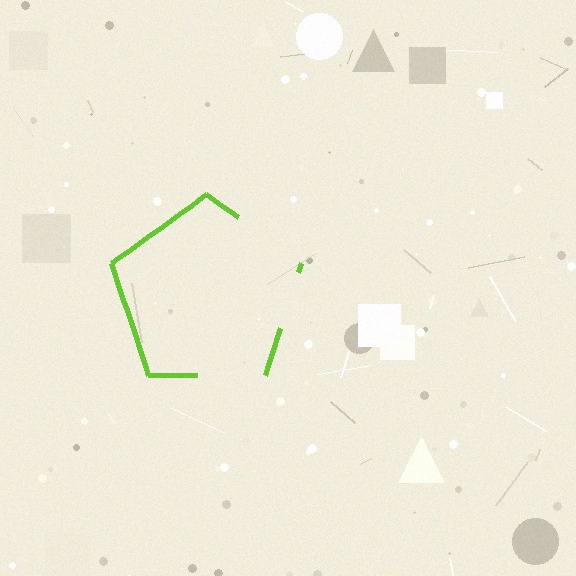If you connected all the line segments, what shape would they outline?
They would outline a pentagon.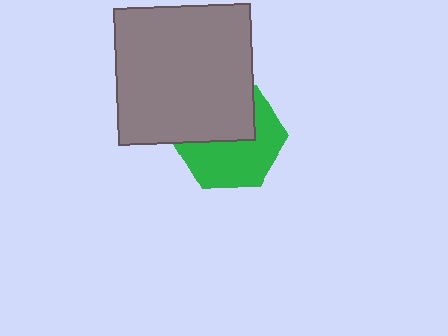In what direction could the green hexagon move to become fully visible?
The green hexagon could move down. That would shift it out from behind the gray square entirely.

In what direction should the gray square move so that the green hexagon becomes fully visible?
The gray square should move up. That is the shortest direction to clear the overlap and leave the green hexagon fully visible.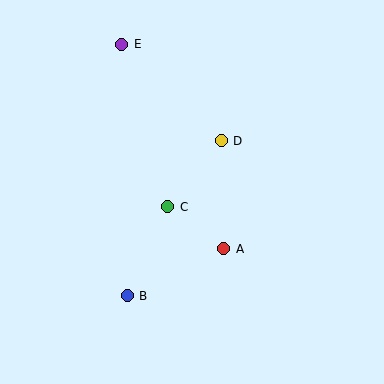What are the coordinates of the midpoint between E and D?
The midpoint between E and D is at (172, 92).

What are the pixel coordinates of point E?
Point E is at (122, 44).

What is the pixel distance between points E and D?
The distance between E and D is 138 pixels.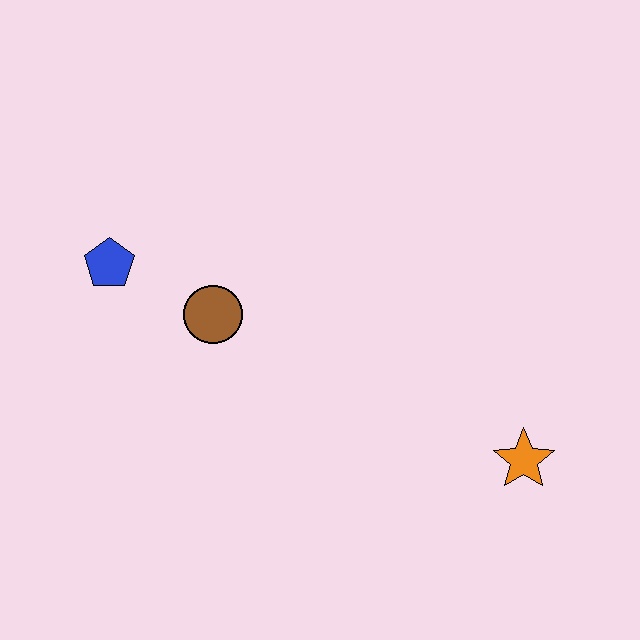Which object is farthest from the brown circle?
The orange star is farthest from the brown circle.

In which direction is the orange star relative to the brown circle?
The orange star is to the right of the brown circle.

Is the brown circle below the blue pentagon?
Yes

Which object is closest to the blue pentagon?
The brown circle is closest to the blue pentagon.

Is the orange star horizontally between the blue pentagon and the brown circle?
No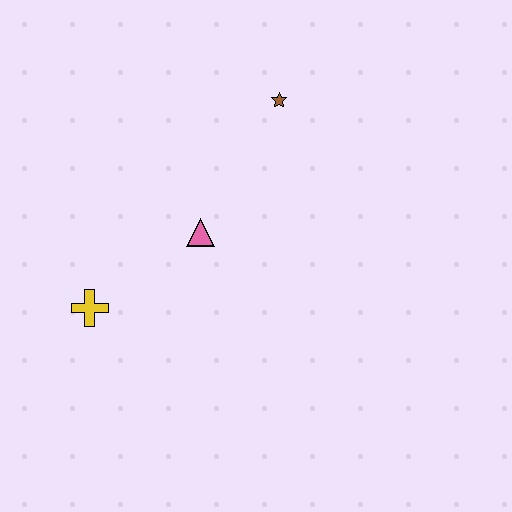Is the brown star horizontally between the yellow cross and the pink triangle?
No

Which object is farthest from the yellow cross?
The brown star is farthest from the yellow cross.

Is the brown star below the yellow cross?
No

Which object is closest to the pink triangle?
The yellow cross is closest to the pink triangle.